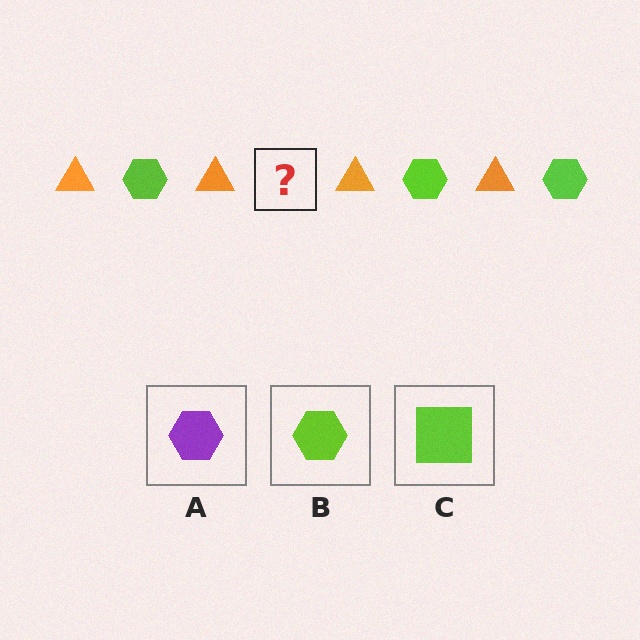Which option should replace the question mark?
Option B.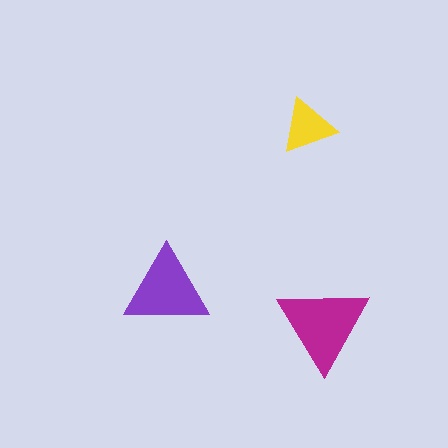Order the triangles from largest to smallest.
the magenta one, the purple one, the yellow one.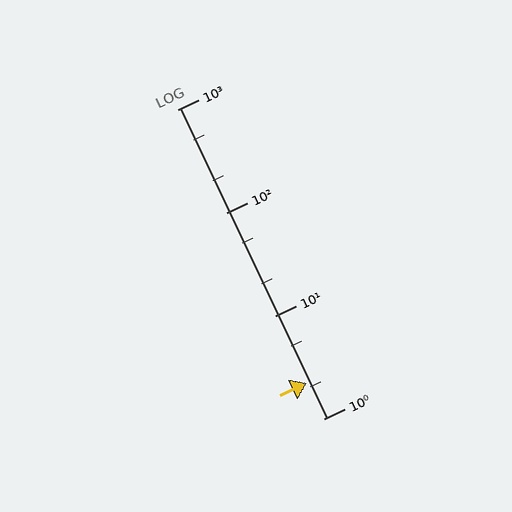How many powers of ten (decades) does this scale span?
The scale spans 3 decades, from 1 to 1000.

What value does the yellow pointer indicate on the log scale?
The pointer indicates approximately 2.2.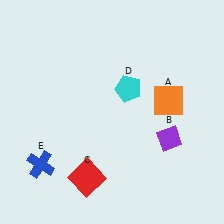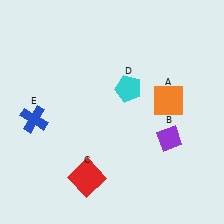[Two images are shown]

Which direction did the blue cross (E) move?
The blue cross (E) moved up.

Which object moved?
The blue cross (E) moved up.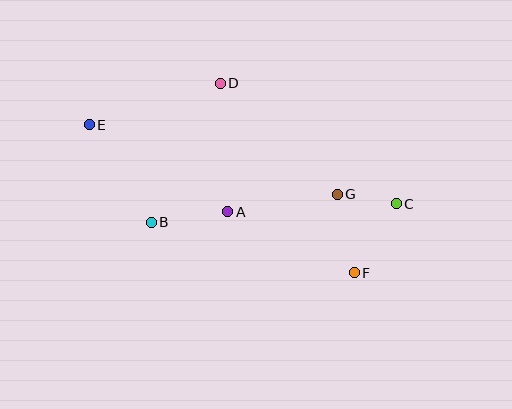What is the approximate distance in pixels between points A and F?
The distance between A and F is approximately 141 pixels.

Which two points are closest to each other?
Points C and G are closest to each other.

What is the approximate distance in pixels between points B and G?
The distance between B and G is approximately 188 pixels.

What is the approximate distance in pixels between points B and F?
The distance between B and F is approximately 209 pixels.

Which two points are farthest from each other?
Points C and E are farthest from each other.